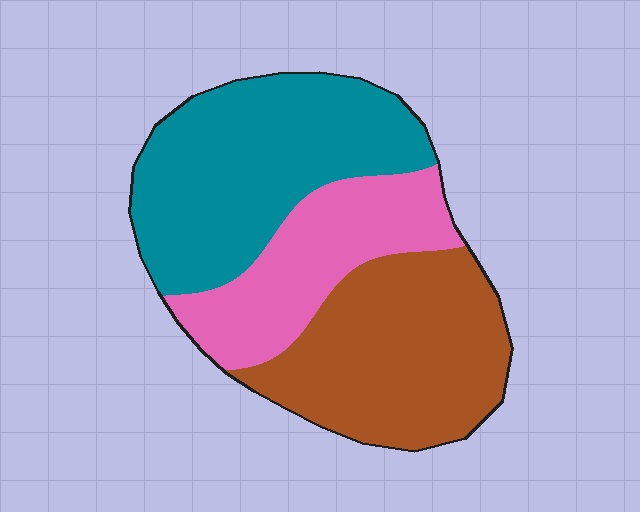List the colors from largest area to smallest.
From largest to smallest: teal, brown, pink.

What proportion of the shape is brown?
Brown takes up about three eighths (3/8) of the shape.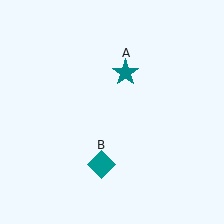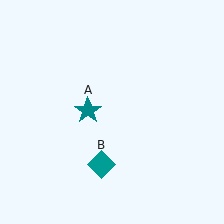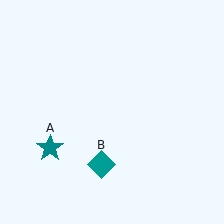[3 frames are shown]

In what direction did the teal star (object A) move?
The teal star (object A) moved down and to the left.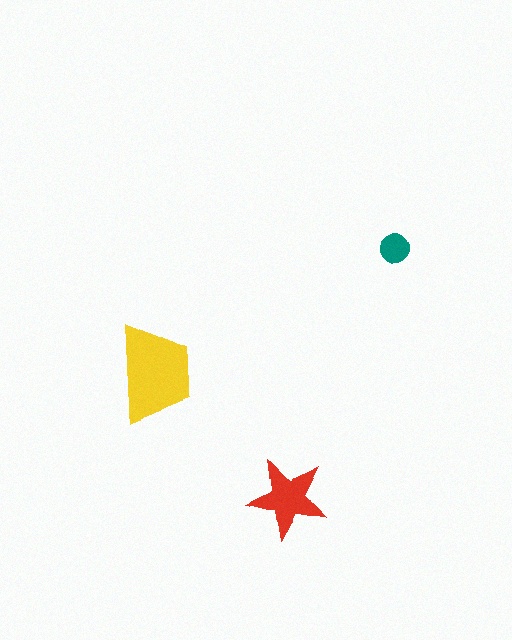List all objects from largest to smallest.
The yellow trapezoid, the red star, the teal circle.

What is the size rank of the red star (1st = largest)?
2nd.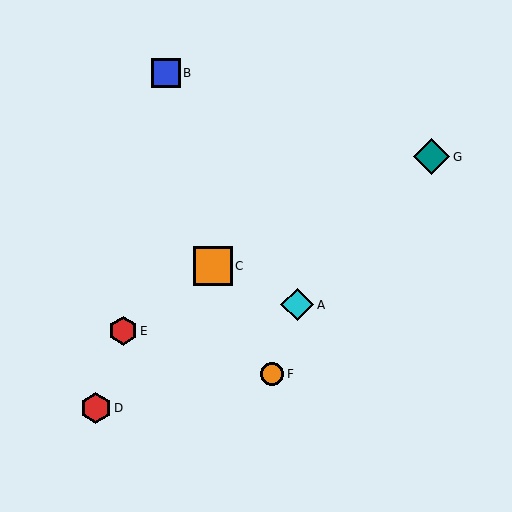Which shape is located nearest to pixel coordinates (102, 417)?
The red hexagon (labeled D) at (96, 408) is nearest to that location.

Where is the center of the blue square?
The center of the blue square is at (166, 73).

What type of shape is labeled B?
Shape B is a blue square.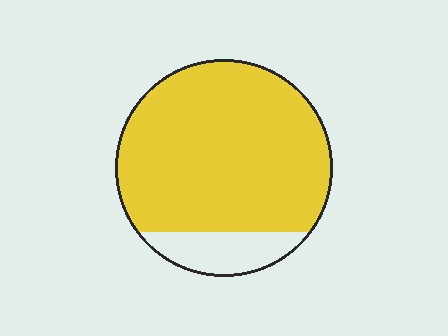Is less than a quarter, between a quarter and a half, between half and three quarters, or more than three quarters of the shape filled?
More than three quarters.